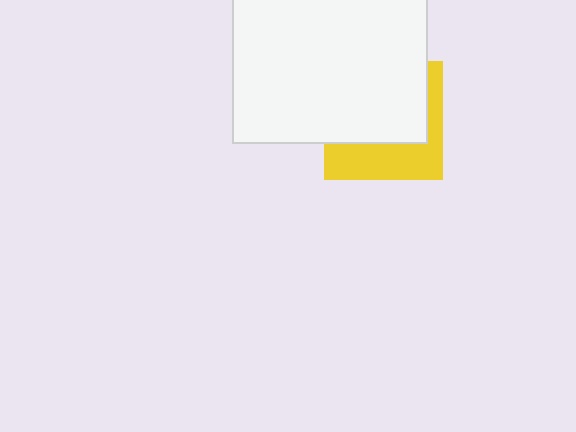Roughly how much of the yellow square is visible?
A small part of it is visible (roughly 40%).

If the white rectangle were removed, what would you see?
You would see the complete yellow square.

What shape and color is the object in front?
The object in front is a white rectangle.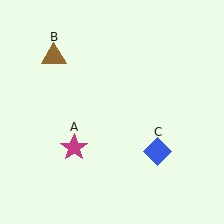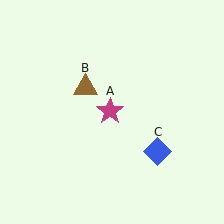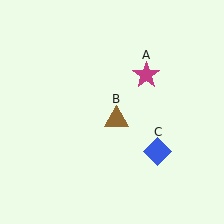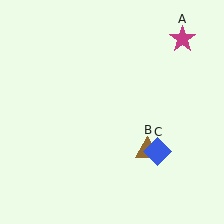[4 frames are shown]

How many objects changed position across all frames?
2 objects changed position: magenta star (object A), brown triangle (object B).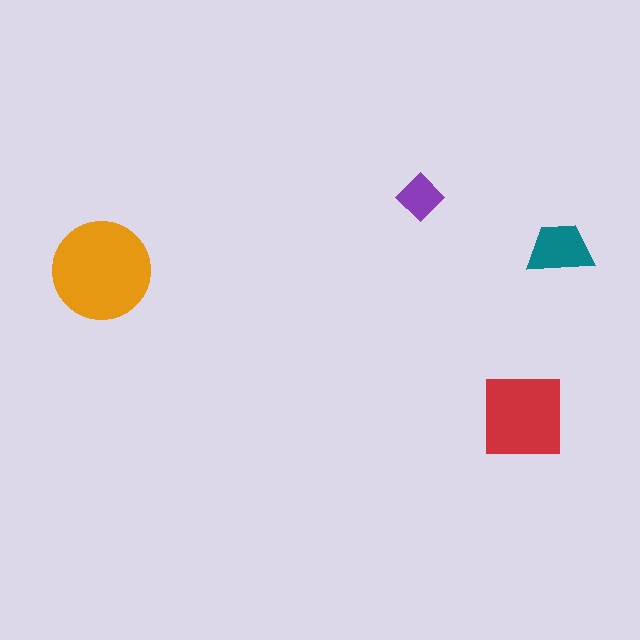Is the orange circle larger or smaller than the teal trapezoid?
Larger.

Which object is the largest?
The orange circle.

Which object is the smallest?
The purple diamond.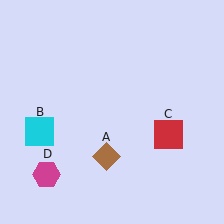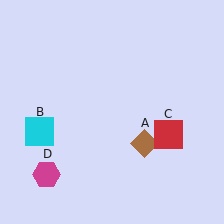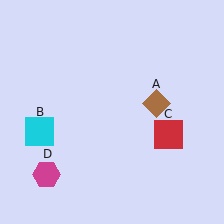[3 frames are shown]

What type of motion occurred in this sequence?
The brown diamond (object A) rotated counterclockwise around the center of the scene.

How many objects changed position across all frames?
1 object changed position: brown diamond (object A).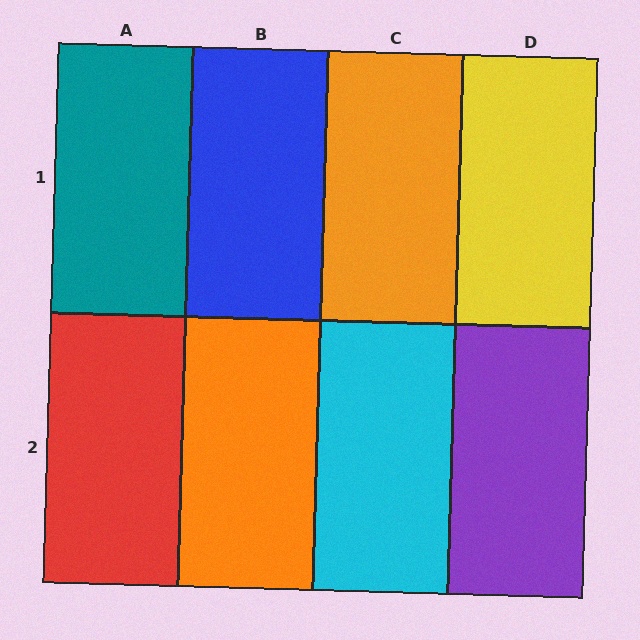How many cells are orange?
2 cells are orange.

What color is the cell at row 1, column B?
Blue.